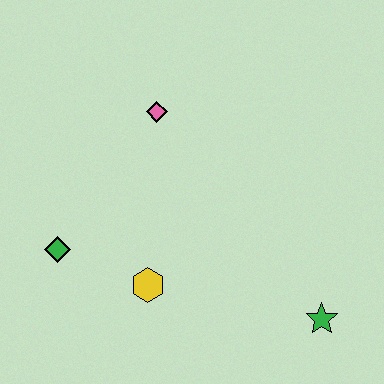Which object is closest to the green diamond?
The yellow hexagon is closest to the green diamond.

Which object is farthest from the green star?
The green diamond is farthest from the green star.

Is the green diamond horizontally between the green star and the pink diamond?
No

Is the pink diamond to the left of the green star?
Yes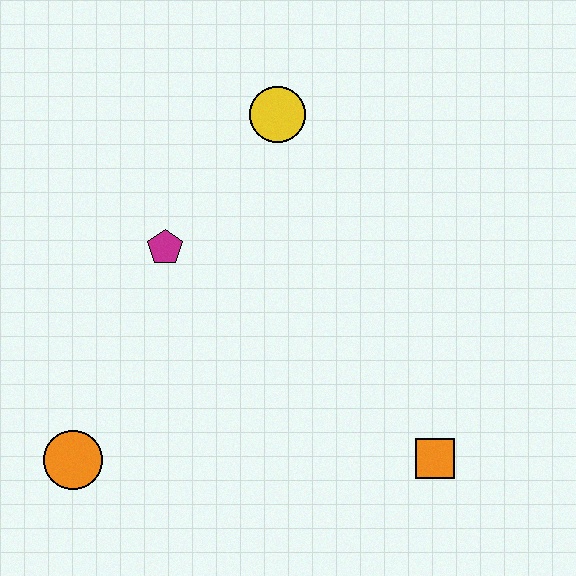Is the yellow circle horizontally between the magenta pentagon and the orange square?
Yes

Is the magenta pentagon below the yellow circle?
Yes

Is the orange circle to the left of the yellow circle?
Yes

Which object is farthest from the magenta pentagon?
The orange square is farthest from the magenta pentagon.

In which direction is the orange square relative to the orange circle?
The orange square is to the right of the orange circle.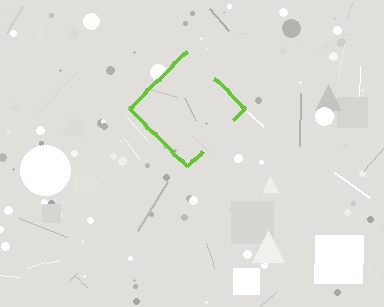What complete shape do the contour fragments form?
The contour fragments form a diamond.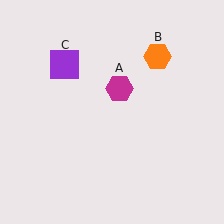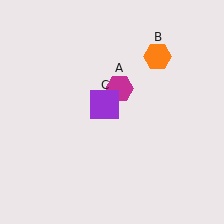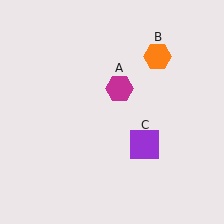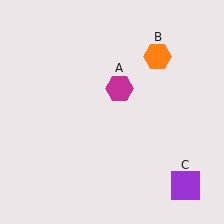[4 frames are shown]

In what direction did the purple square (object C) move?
The purple square (object C) moved down and to the right.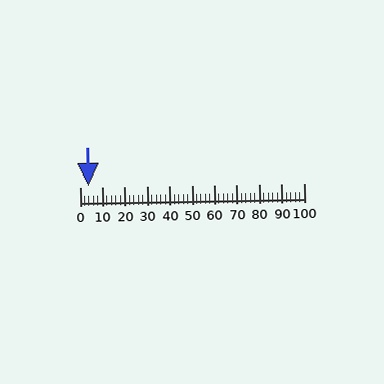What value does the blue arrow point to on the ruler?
The blue arrow points to approximately 4.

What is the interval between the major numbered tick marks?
The major tick marks are spaced 10 units apart.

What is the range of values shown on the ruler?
The ruler shows values from 0 to 100.